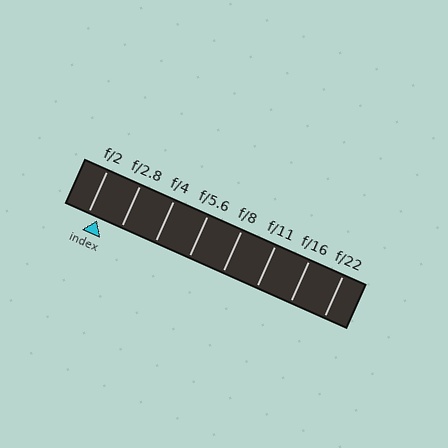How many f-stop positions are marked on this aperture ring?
There are 8 f-stop positions marked.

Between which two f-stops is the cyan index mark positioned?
The index mark is between f/2 and f/2.8.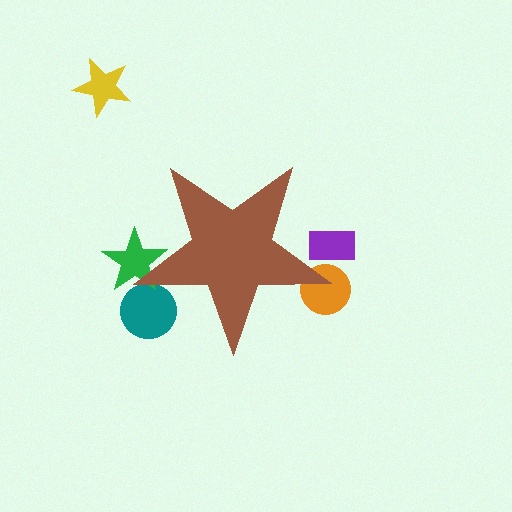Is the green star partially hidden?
Yes, the green star is partially hidden behind the brown star.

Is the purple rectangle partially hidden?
Yes, the purple rectangle is partially hidden behind the brown star.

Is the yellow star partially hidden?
No, the yellow star is fully visible.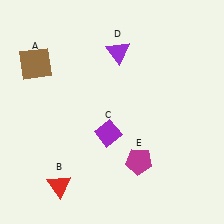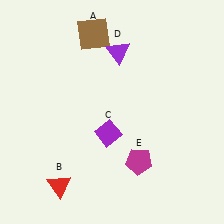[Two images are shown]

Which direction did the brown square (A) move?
The brown square (A) moved right.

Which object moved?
The brown square (A) moved right.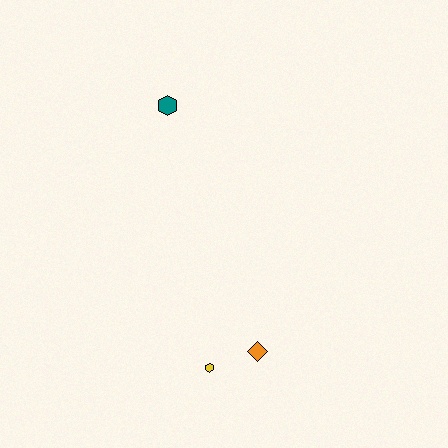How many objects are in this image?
There are 3 objects.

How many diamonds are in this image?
There is 1 diamond.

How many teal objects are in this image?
There is 1 teal object.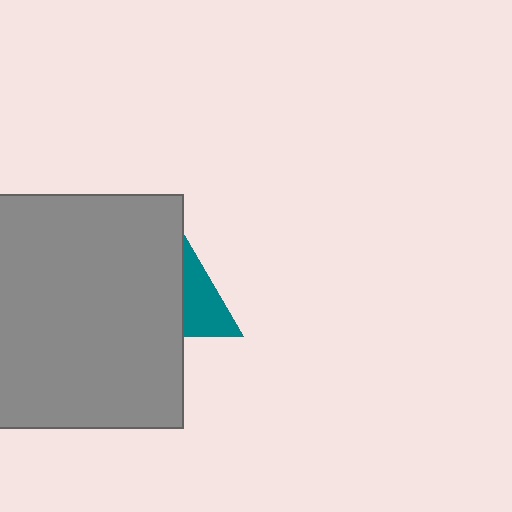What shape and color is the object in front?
The object in front is a gray square.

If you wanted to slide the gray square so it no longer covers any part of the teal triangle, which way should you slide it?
Slide it left — that is the most direct way to separate the two shapes.